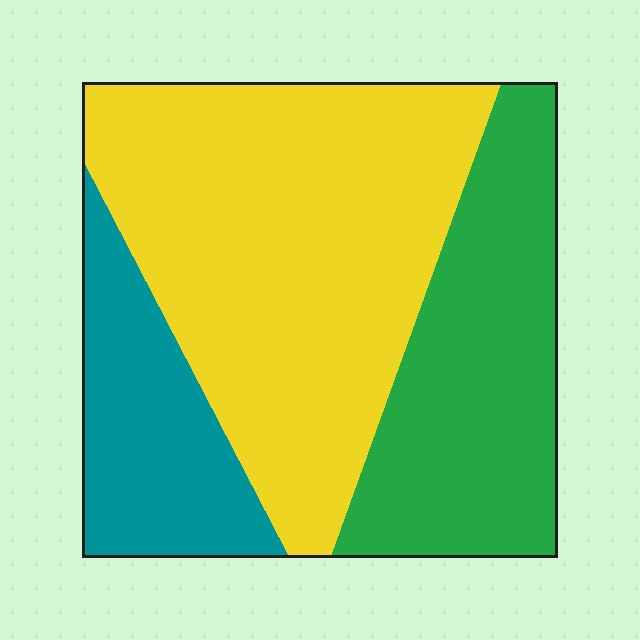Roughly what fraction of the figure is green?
Green covers around 30% of the figure.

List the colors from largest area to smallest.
From largest to smallest: yellow, green, teal.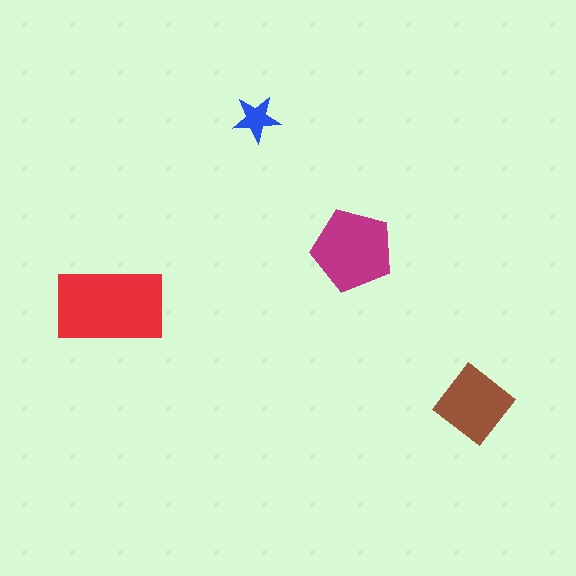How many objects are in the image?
There are 4 objects in the image.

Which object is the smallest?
The blue star.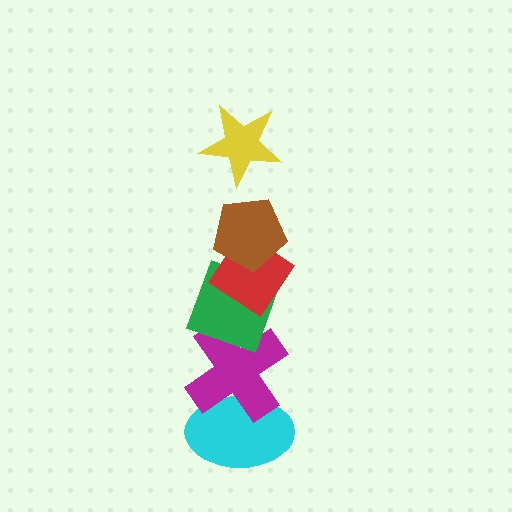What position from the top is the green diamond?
The green diamond is 4th from the top.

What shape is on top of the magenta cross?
The green diamond is on top of the magenta cross.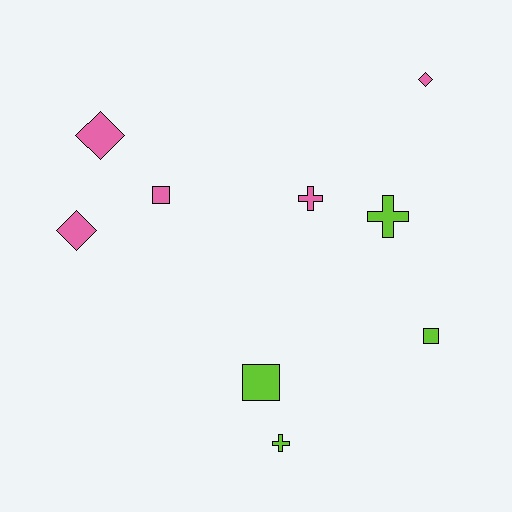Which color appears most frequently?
Pink, with 5 objects.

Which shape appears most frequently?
Cross, with 3 objects.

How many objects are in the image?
There are 9 objects.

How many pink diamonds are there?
There are 3 pink diamonds.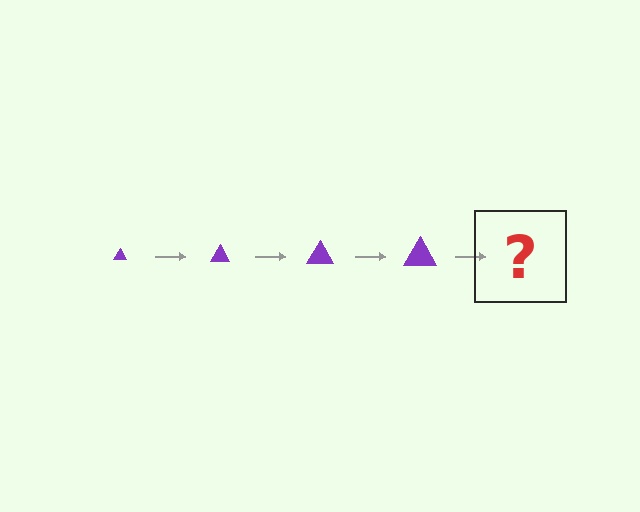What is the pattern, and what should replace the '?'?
The pattern is that the triangle gets progressively larger each step. The '?' should be a purple triangle, larger than the previous one.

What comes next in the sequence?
The next element should be a purple triangle, larger than the previous one.